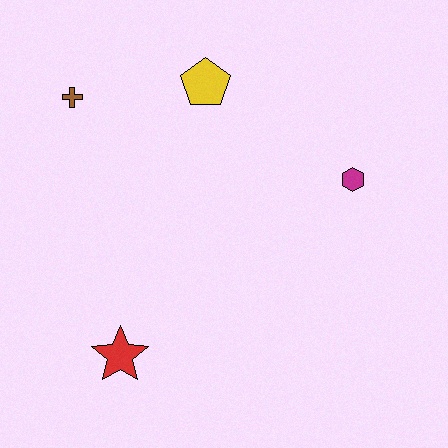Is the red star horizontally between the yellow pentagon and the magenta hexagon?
No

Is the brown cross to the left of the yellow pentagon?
Yes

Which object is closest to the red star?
The brown cross is closest to the red star.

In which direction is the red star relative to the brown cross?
The red star is below the brown cross.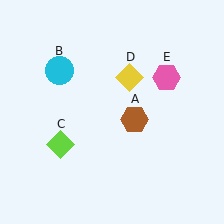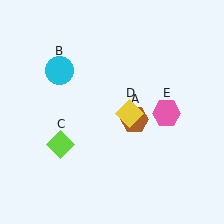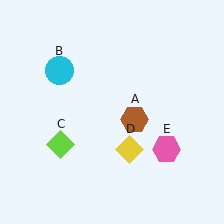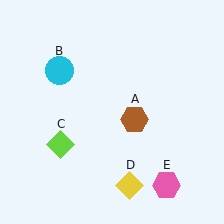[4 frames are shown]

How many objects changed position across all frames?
2 objects changed position: yellow diamond (object D), pink hexagon (object E).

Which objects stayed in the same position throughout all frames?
Brown hexagon (object A) and cyan circle (object B) and lime diamond (object C) remained stationary.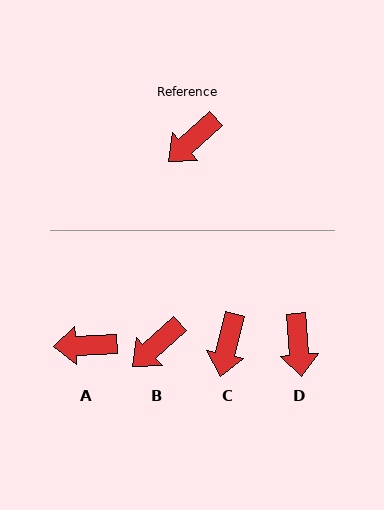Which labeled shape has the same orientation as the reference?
B.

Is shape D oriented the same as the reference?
No, it is off by about 52 degrees.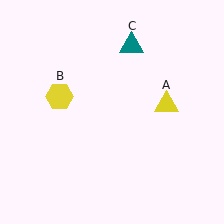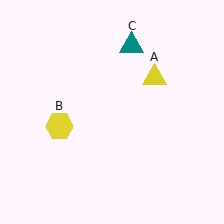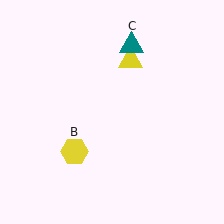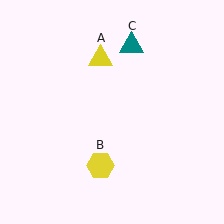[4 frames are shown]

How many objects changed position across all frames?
2 objects changed position: yellow triangle (object A), yellow hexagon (object B).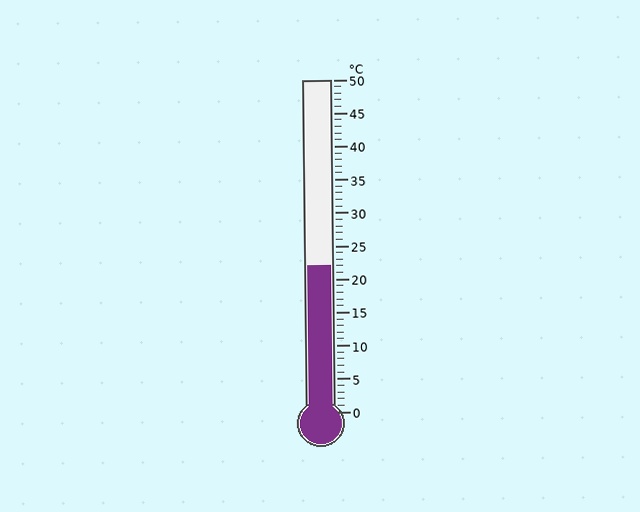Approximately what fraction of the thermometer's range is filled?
The thermometer is filled to approximately 45% of its range.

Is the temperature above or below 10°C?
The temperature is above 10°C.